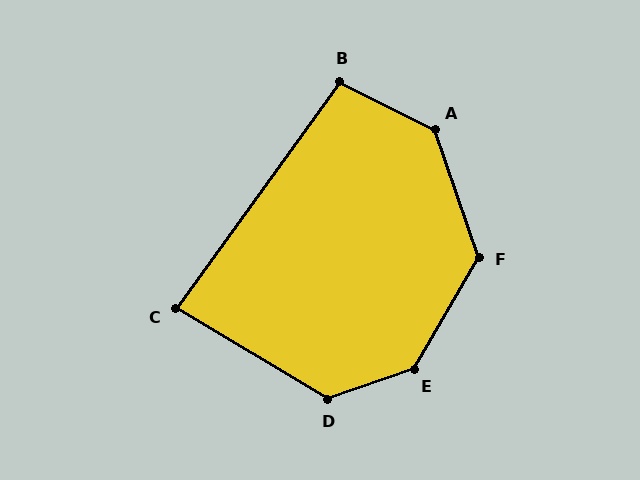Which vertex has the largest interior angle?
E, at approximately 139 degrees.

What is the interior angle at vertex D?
Approximately 130 degrees (obtuse).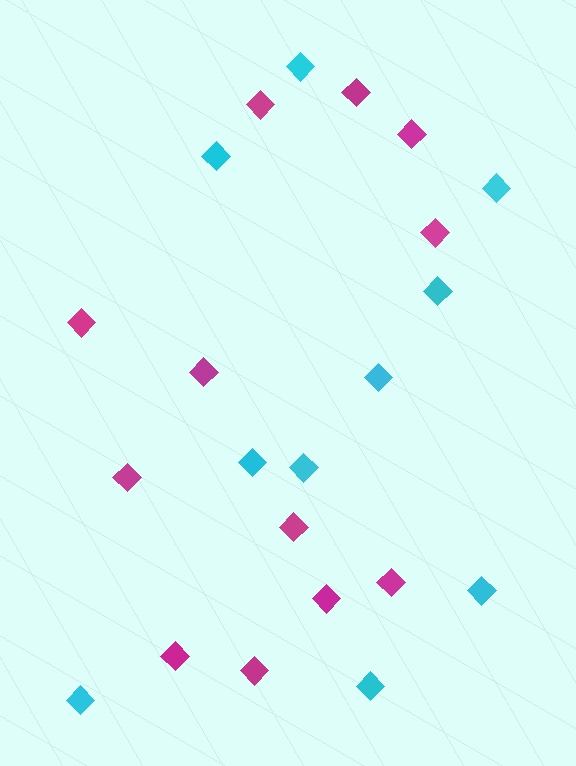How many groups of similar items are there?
There are 2 groups: one group of magenta diamonds (12) and one group of cyan diamonds (10).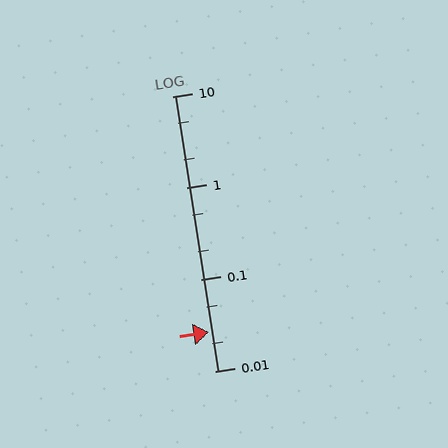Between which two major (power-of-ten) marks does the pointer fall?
The pointer is between 0.01 and 0.1.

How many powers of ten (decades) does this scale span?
The scale spans 3 decades, from 0.01 to 10.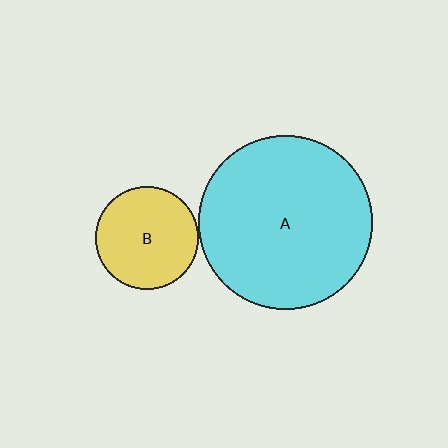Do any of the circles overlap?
No, none of the circles overlap.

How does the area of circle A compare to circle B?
Approximately 2.9 times.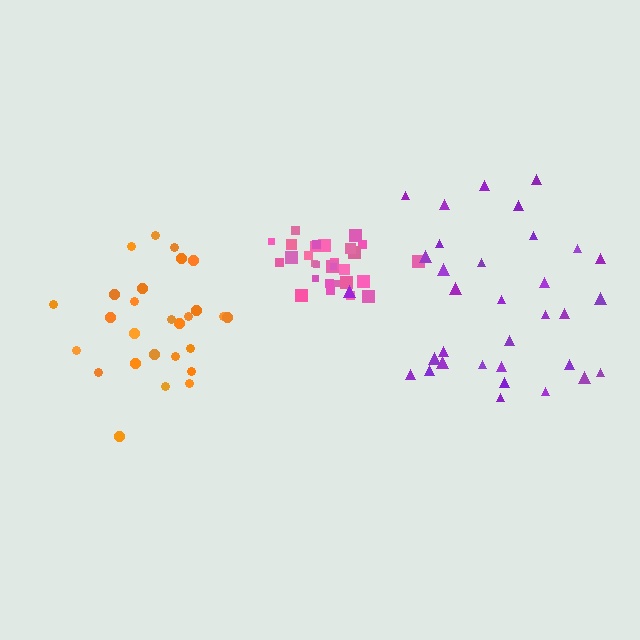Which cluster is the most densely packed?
Pink.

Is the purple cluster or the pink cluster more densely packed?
Pink.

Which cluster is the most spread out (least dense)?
Purple.